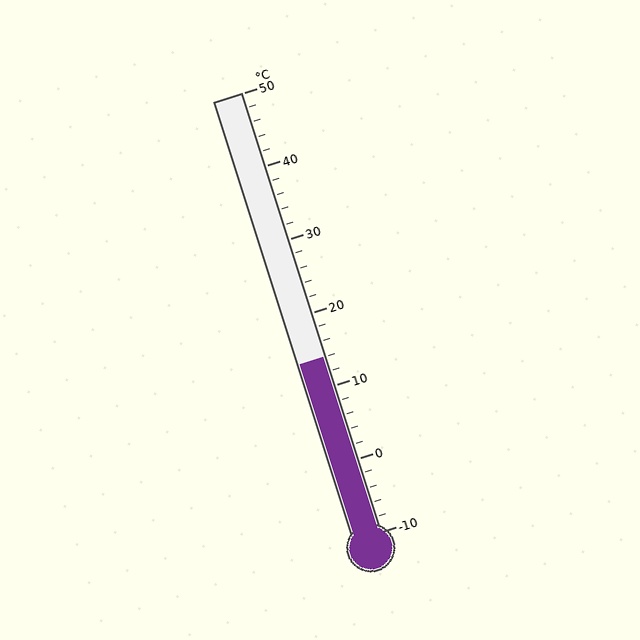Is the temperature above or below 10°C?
The temperature is above 10°C.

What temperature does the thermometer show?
The thermometer shows approximately 14°C.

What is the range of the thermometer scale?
The thermometer scale ranges from -10°C to 50°C.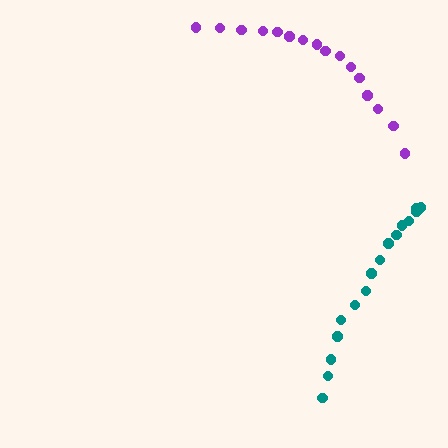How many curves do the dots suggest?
There are 2 distinct paths.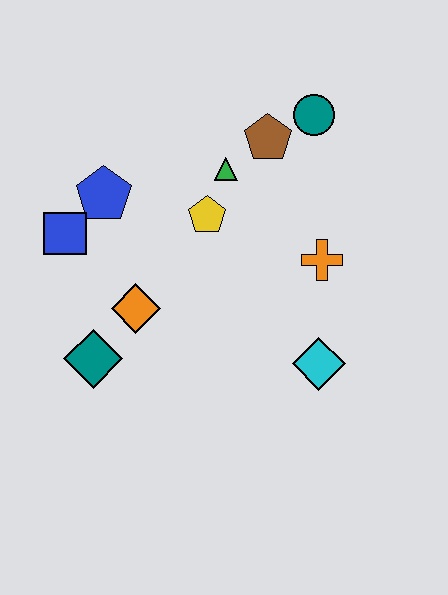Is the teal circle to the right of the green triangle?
Yes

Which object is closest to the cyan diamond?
The orange cross is closest to the cyan diamond.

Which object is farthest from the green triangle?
The teal diamond is farthest from the green triangle.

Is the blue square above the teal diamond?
Yes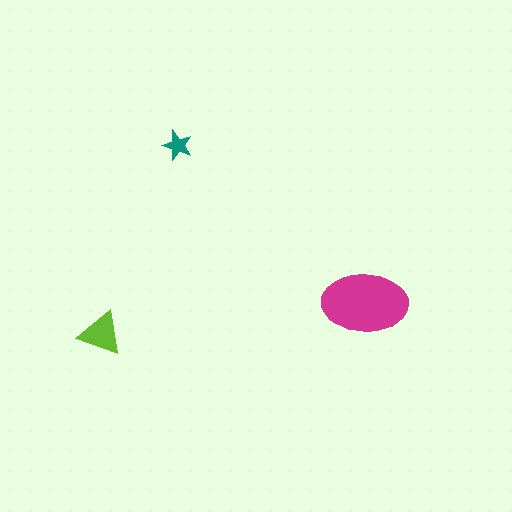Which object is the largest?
The magenta ellipse.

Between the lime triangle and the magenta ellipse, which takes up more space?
The magenta ellipse.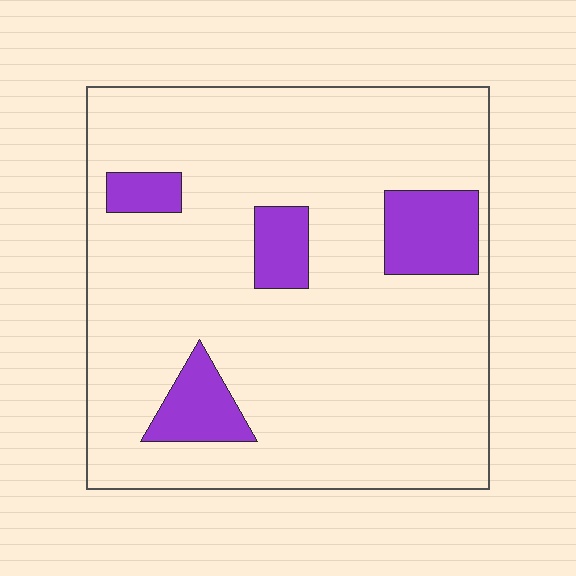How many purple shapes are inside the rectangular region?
4.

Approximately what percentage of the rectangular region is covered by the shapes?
Approximately 15%.